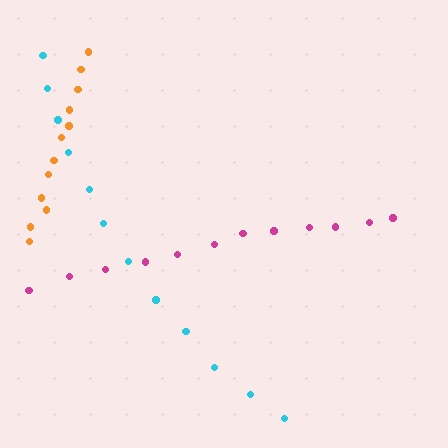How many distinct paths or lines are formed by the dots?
There are 3 distinct paths.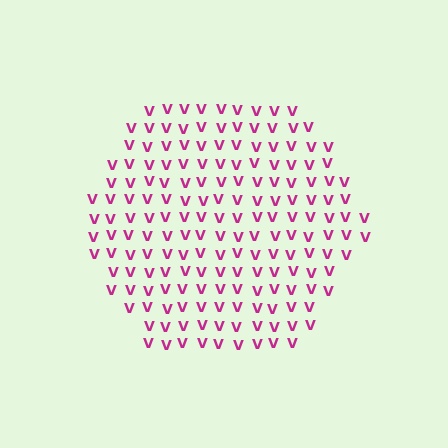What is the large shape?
The large shape is a hexagon.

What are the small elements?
The small elements are letter V's.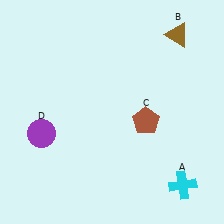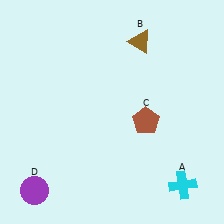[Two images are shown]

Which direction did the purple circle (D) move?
The purple circle (D) moved down.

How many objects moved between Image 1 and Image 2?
2 objects moved between the two images.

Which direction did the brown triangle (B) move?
The brown triangle (B) moved left.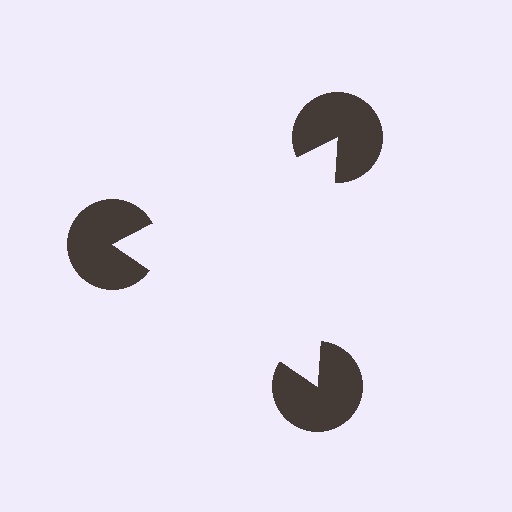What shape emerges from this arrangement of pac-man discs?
An illusory triangle — its edges are inferred from the aligned wedge cuts in the pac-man discs, not physically drawn.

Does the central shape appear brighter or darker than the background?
It typically appears slightly brighter than the background, even though no actual brightness change is drawn.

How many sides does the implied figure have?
3 sides.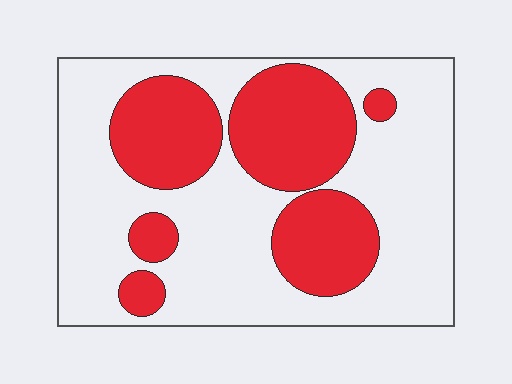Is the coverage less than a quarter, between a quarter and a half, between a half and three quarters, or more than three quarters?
Between a quarter and a half.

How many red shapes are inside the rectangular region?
6.